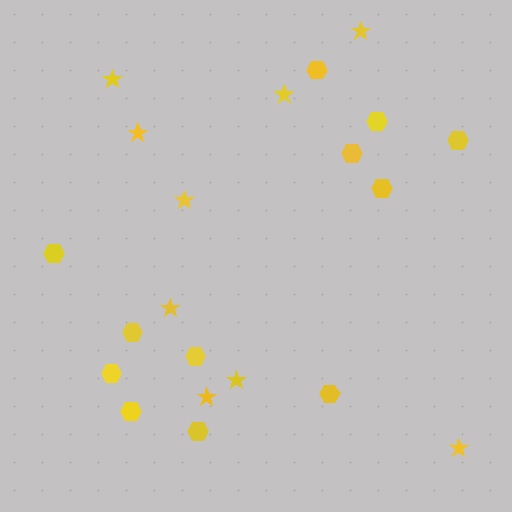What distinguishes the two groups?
There are 2 groups: one group of stars (9) and one group of hexagons (12).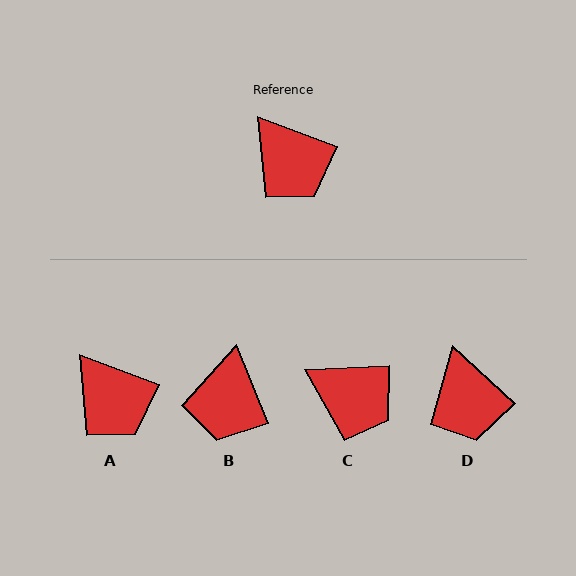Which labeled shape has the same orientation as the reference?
A.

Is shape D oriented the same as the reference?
No, it is off by about 21 degrees.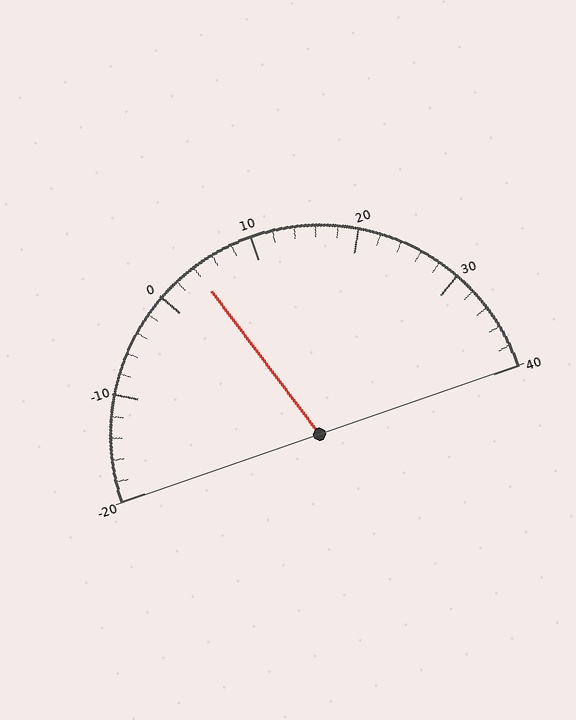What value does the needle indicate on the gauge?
The needle indicates approximately 4.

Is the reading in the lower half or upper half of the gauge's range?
The reading is in the lower half of the range (-20 to 40).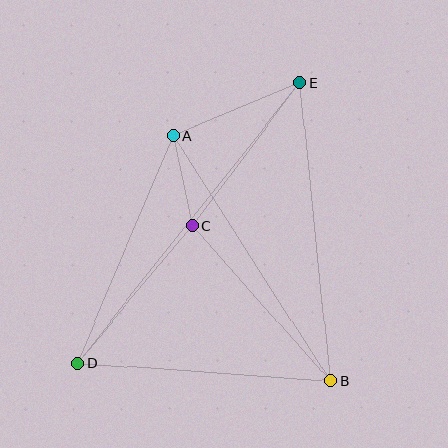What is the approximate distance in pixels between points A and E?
The distance between A and E is approximately 138 pixels.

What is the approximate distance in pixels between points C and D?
The distance between C and D is approximately 179 pixels.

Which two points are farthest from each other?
Points D and E are farthest from each other.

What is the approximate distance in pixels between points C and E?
The distance between C and E is approximately 180 pixels.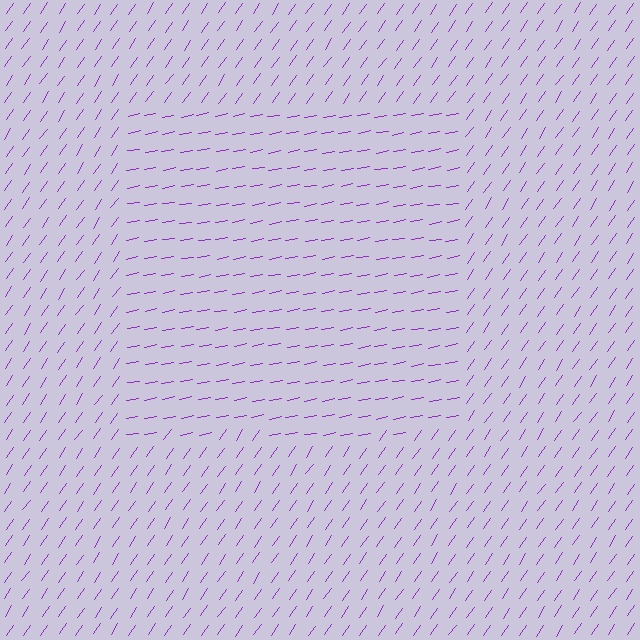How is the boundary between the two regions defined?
The boundary is defined purely by a change in line orientation (approximately 45 degrees difference). All lines are the same color and thickness.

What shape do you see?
I see a rectangle.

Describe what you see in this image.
The image is filled with small purple line segments. A rectangle region in the image has lines oriented differently from the surrounding lines, creating a visible texture boundary.